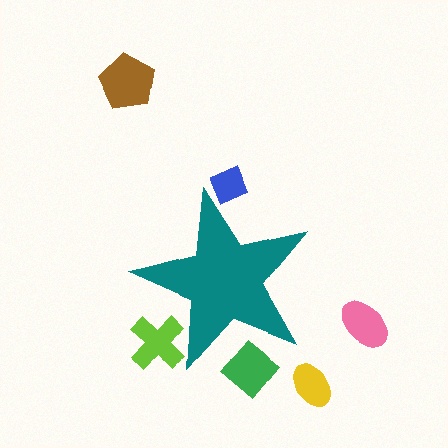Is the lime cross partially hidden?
Yes, the lime cross is partially hidden behind the teal star.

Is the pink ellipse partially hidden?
No, the pink ellipse is fully visible.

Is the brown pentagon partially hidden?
No, the brown pentagon is fully visible.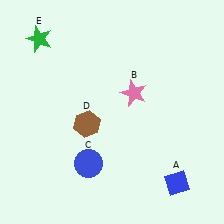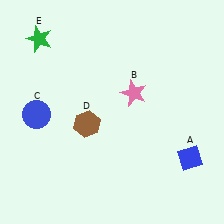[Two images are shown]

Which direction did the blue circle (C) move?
The blue circle (C) moved left.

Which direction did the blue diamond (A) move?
The blue diamond (A) moved up.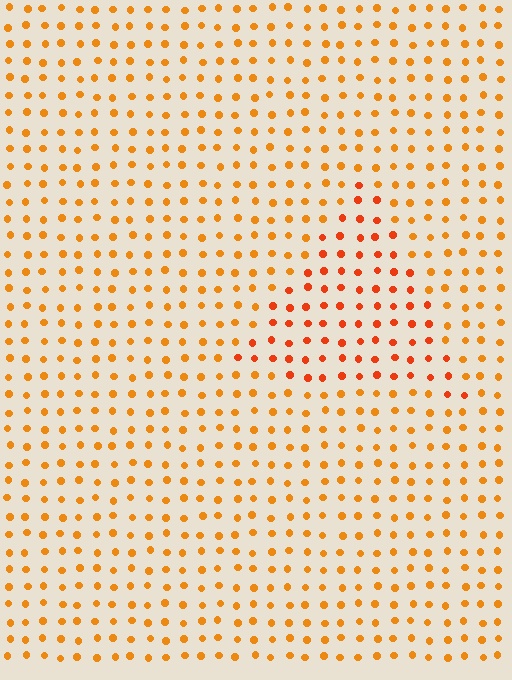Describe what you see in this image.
The image is filled with small orange elements in a uniform arrangement. A triangle-shaped region is visible where the elements are tinted to a slightly different hue, forming a subtle color boundary.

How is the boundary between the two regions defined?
The boundary is defined purely by a slight shift in hue (about 22 degrees). Spacing, size, and orientation are identical on both sides.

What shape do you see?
I see a triangle.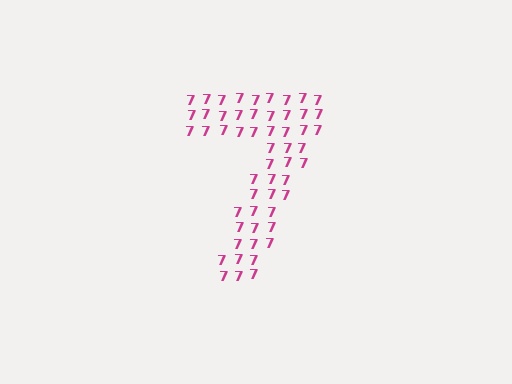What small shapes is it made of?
It is made of small digit 7's.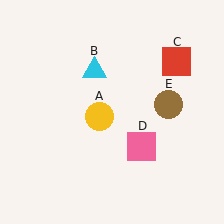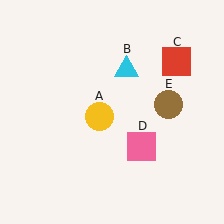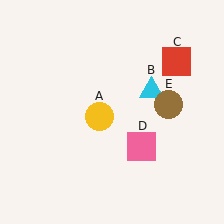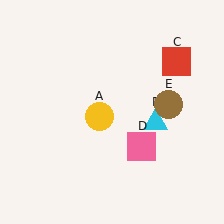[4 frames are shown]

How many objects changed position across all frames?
1 object changed position: cyan triangle (object B).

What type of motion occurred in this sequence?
The cyan triangle (object B) rotated clockwise around the center of the scene.